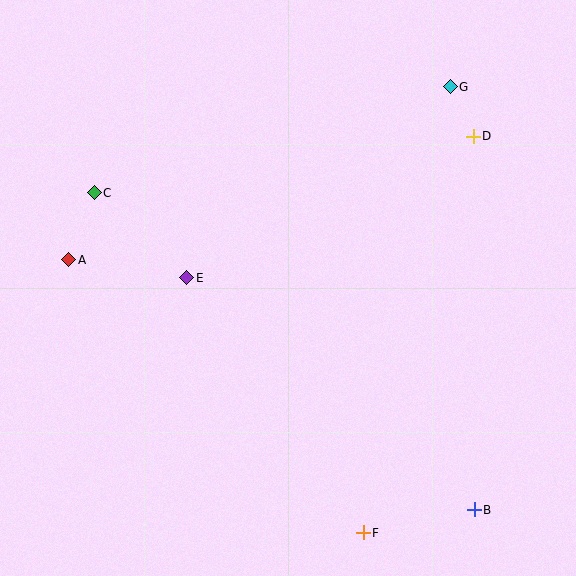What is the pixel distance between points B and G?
The distance between B and G is 424 pixels.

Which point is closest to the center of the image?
Point E at (187, 278) is closest to the center.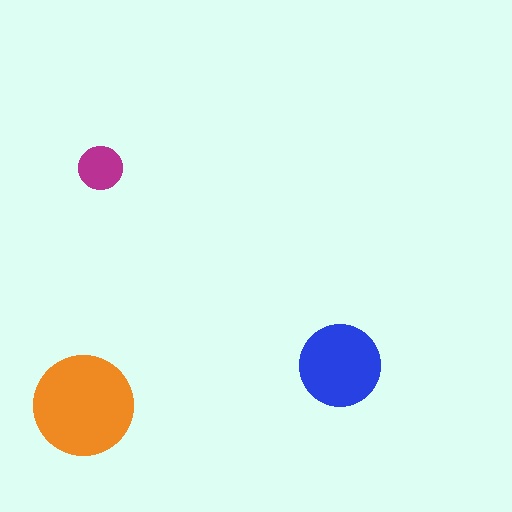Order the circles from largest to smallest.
the orange one, the blue one, the magenta one.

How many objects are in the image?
There are 3 objects in the image.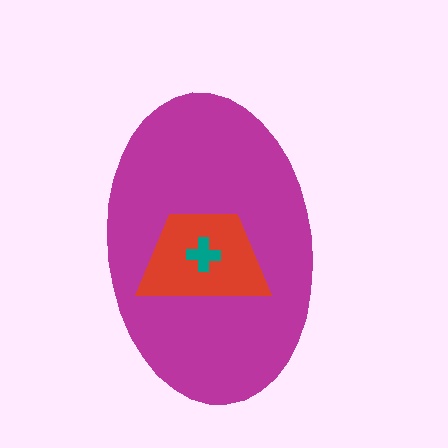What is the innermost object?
The teal cross.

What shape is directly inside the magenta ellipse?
The red trapezoid.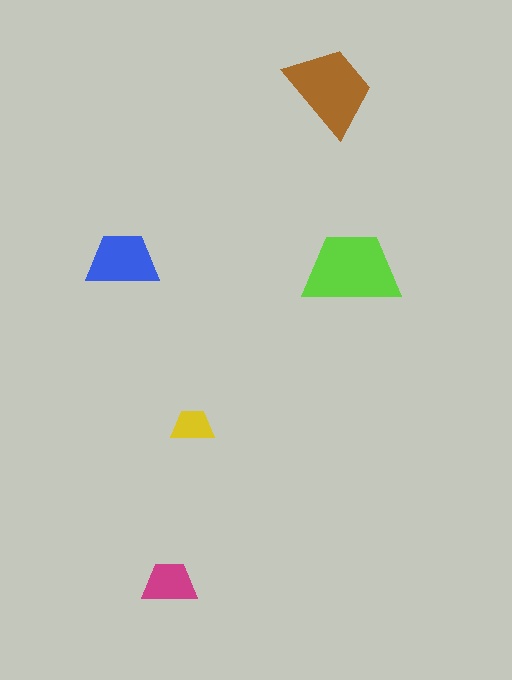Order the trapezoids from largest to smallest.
the lime one, the brown one, the blue one, the magenta one, the yellow one.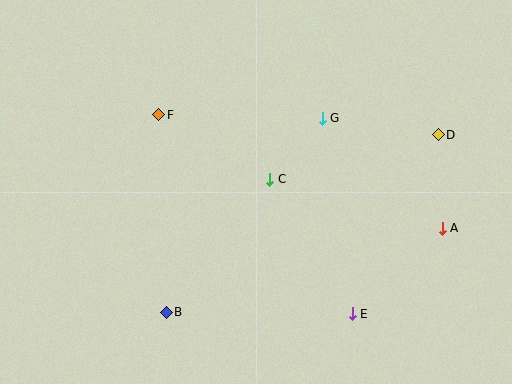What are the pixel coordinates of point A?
Point A is at (442, 228).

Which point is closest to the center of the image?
Point C at (270, 179) is closest to the center.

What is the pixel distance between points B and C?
The distance between B and C is 169 pixels.